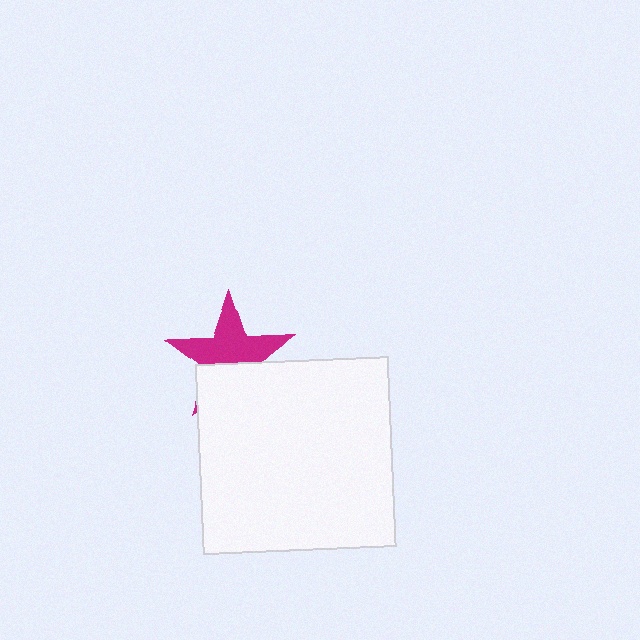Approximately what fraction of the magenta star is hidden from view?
Roughly 40% of the magenta star is hidden behind the white rectangle.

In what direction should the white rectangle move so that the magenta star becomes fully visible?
The white rectangle should move down. That is the shortest direction to clear the overlap and leave the magenta star fully visible.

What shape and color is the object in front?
The object in front is a white rectangle.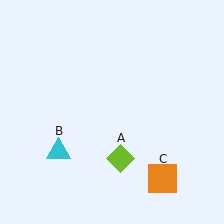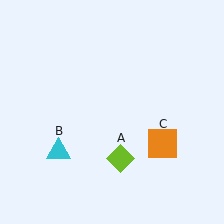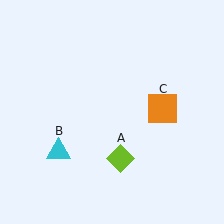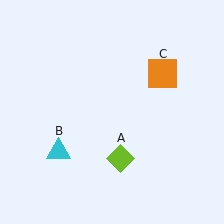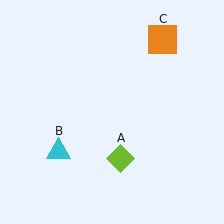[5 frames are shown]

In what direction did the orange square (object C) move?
The orange square (object C) moved up.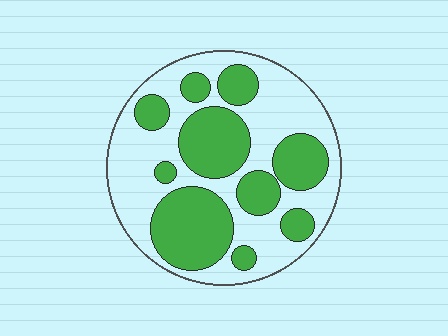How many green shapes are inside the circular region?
10.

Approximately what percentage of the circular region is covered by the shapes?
Approximately 45%.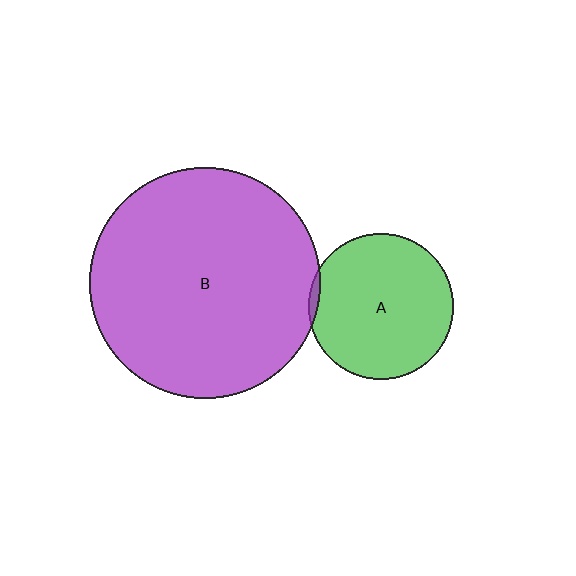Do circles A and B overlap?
Yes.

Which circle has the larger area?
Circle B (purple).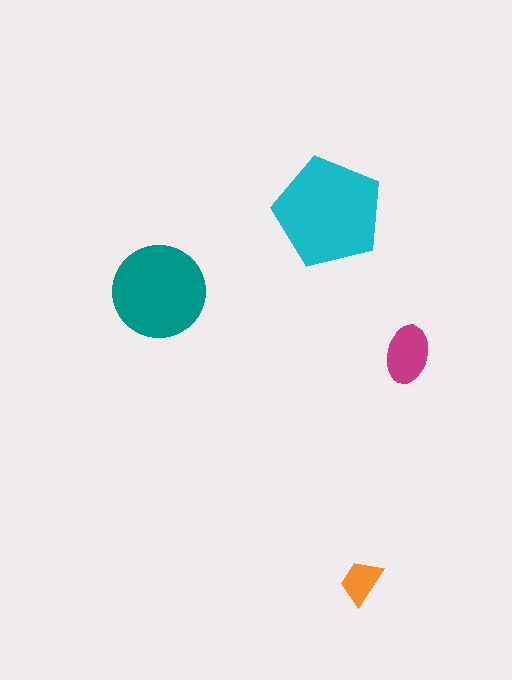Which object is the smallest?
The orange trapezoid.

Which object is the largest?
The cyan pentagon.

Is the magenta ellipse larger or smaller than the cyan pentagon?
Smaller.